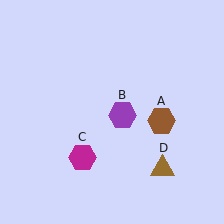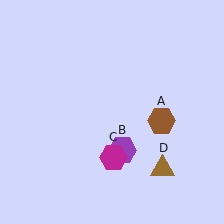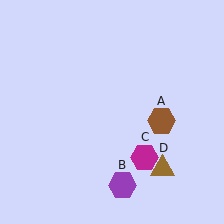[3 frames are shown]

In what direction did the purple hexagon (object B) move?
The purple hexagon (object B) moved down.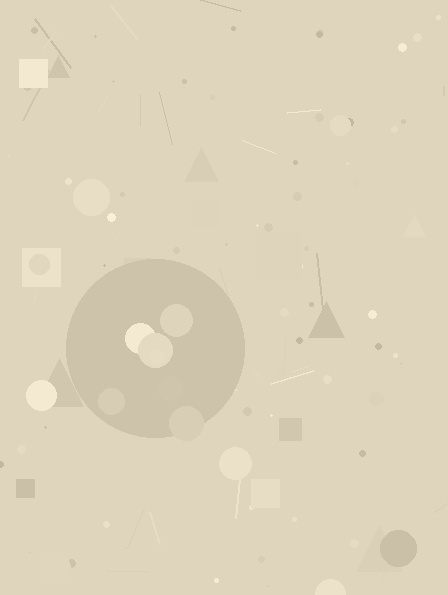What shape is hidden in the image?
A circle is hidden in the image.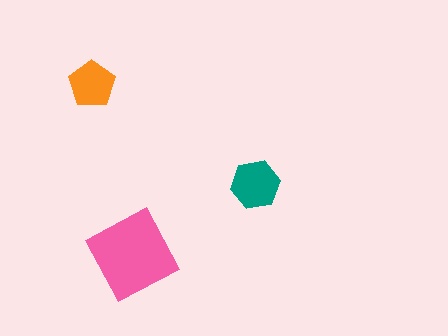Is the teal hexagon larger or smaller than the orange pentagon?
Larger.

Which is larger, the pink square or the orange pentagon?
The pink square.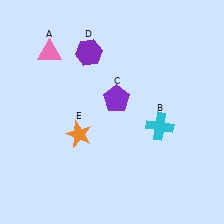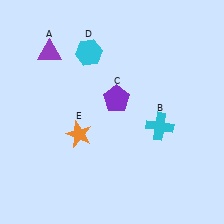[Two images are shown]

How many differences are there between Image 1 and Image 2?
There are 2 differences between the two images.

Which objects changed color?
A changed from pink to purple. D changed from purple to cyan.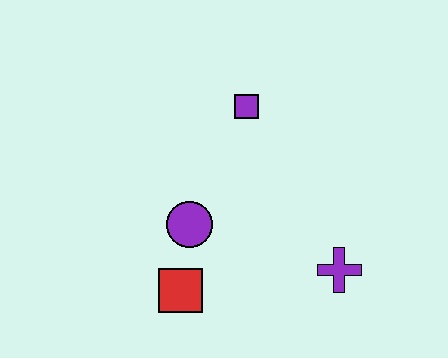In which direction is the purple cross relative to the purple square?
The purple cross is below the purple square.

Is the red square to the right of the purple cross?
No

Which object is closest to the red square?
The purple circle is closest to the red square.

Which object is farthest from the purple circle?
The purple cross is farthest from the purple circle.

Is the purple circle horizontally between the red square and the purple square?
Yes